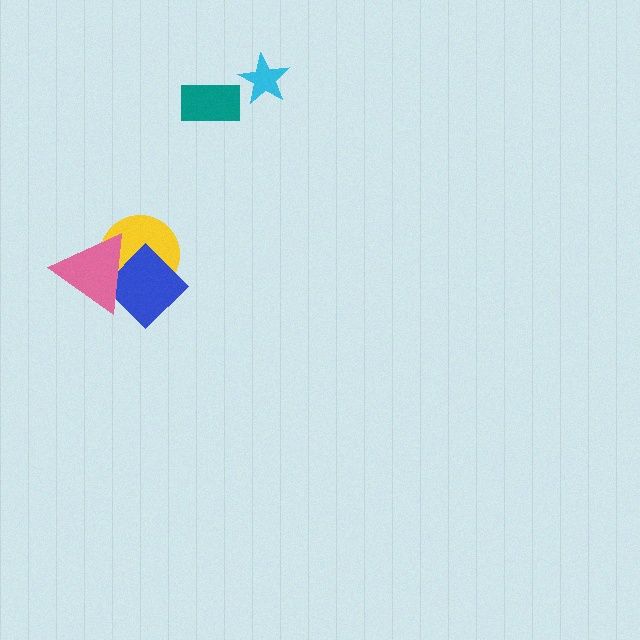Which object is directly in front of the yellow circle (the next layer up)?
The blue diamond is directly in front of the yellow circle.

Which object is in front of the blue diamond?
The pink triangle is in front of the blue diamond.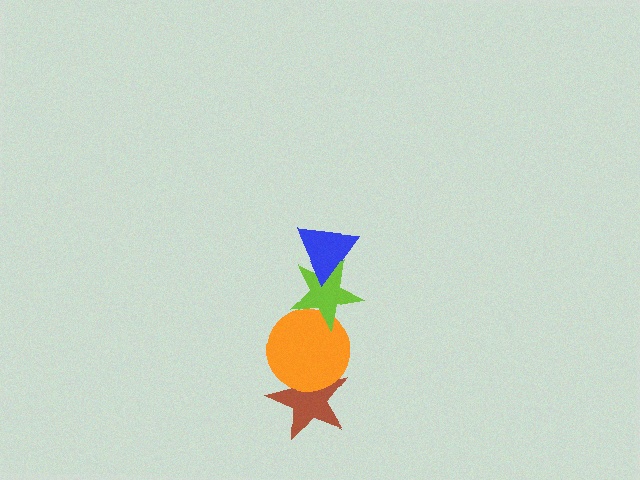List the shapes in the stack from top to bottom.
From top to bottom: the blue triangle, the lime star, the orange circle, the brown star.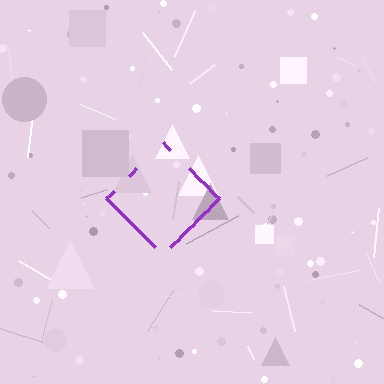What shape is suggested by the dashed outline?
The dashed outline suggests a diamond.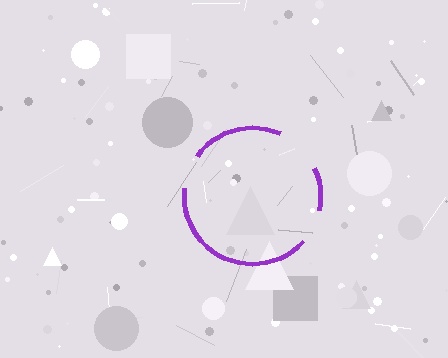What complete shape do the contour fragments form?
The contour fragments form a circle.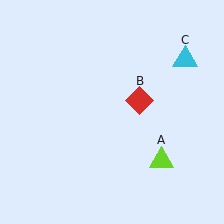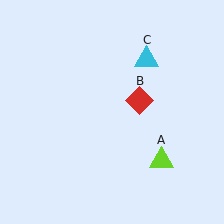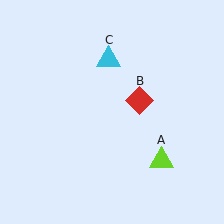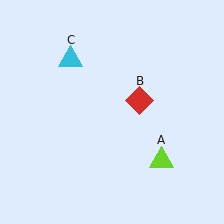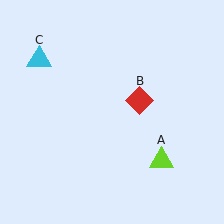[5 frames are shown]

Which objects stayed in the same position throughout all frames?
Lime triangle (object A) and red diamond (object B) remained stationary.